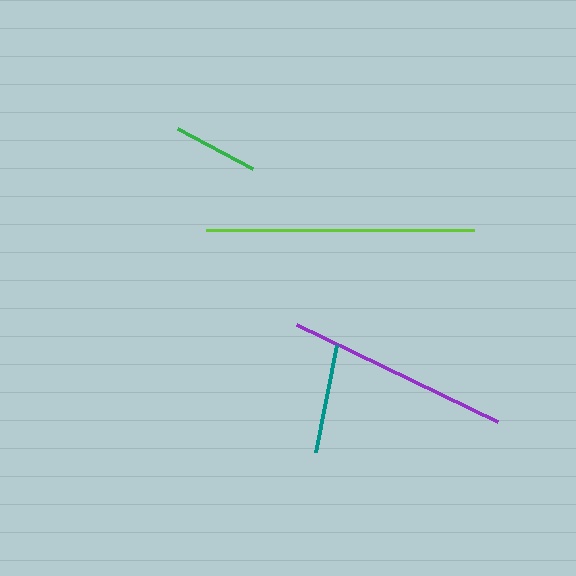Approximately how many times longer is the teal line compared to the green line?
The teal line is approximately 1.3 times the length of the green line.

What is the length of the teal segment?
The teal segment is approximately 109 pixels long.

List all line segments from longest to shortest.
From longest to shortest: lime, purple, teal, green.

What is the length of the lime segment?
The lime segment is approximately 268 pixels long.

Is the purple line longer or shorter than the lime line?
The lime line is longer than the purple line.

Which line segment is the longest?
The lime line is the longest at approximately 268 pixels.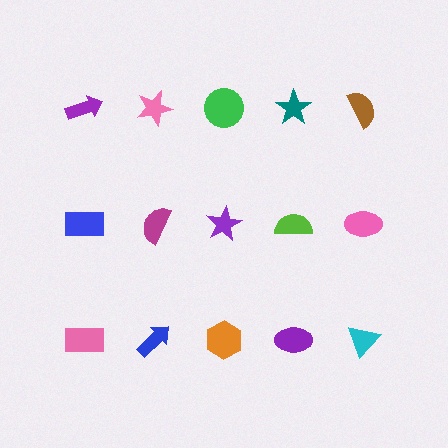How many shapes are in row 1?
5 shapes.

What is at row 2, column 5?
A pink ellipse.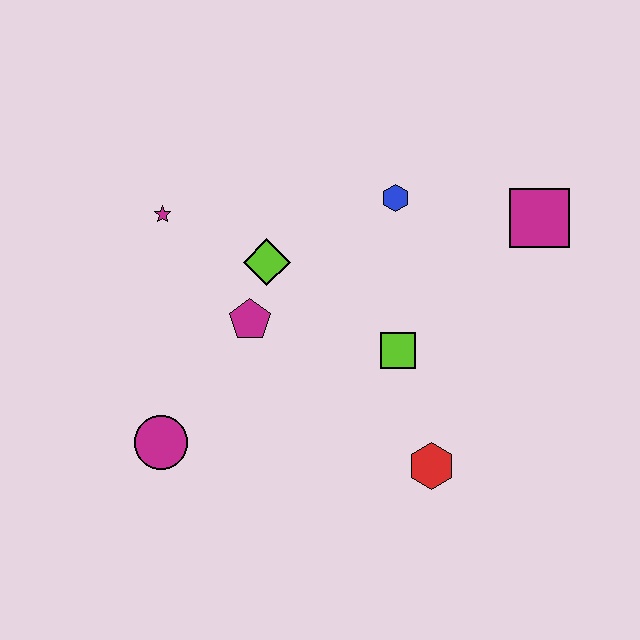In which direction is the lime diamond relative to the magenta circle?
The lime diamond is above the magenta circle.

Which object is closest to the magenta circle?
The magenta pentagon is closest to the magenta circle.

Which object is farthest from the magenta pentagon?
The magenta square is farthest from the magenta pentagon.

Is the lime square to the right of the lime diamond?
Yes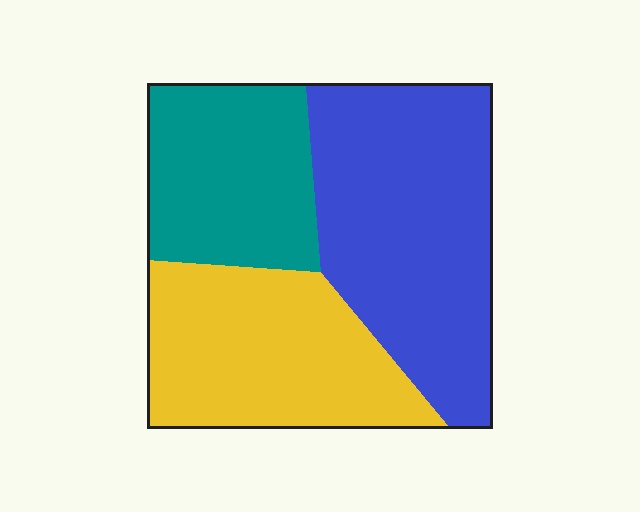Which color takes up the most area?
Blue, at roughly 40%.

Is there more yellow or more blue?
Blue.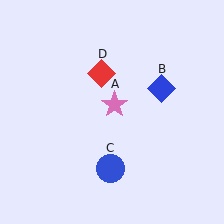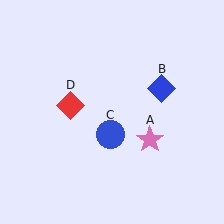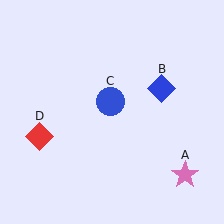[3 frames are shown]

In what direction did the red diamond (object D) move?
The red diamond (object D) moved down and to the left.